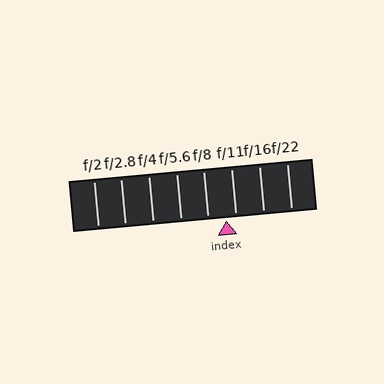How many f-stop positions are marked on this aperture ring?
There are 8 f-stop positions marked.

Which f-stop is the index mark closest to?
The index mark is closest to f/11.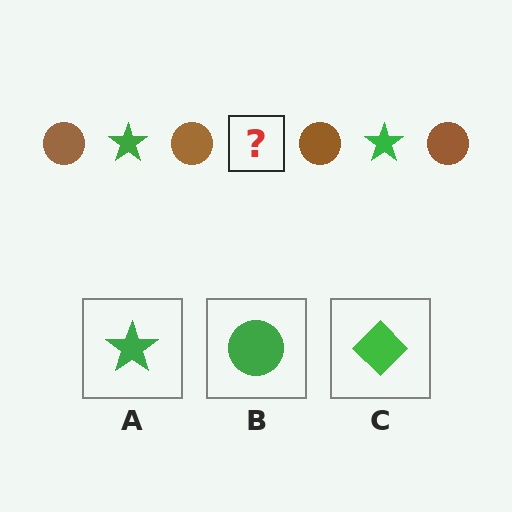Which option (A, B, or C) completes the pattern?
A.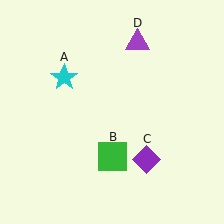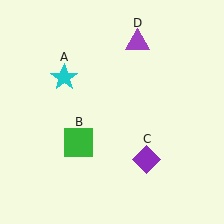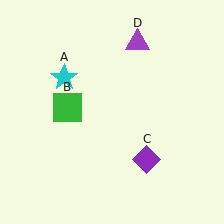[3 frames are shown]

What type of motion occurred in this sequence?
The green square (object B) rotated clockwise around the center of the scene.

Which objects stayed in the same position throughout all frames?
Cyan star (object A) and purple diamond (object C) and purple triangle (object D) remained stationary.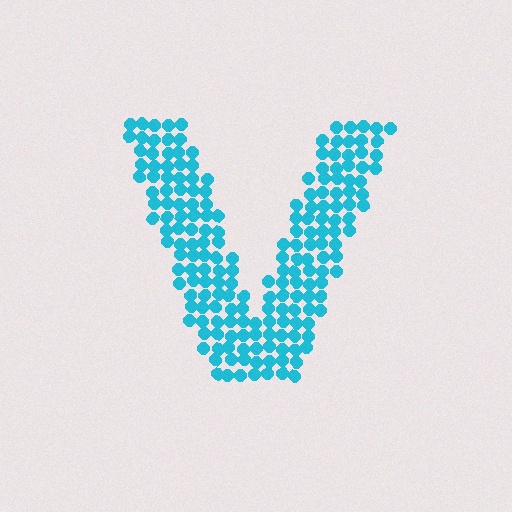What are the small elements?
The small elements are circles.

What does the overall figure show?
The overall figure shows the letter V.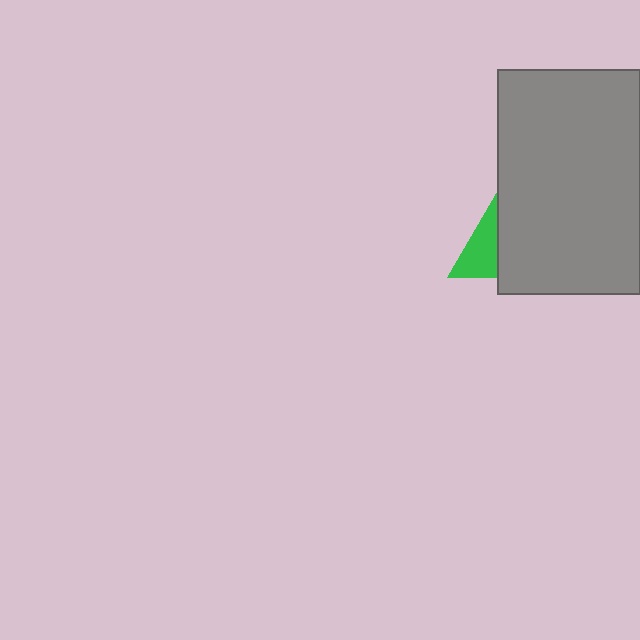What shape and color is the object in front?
The object in front is a gray rectangle.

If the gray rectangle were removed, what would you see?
You would see the complete green triangle.